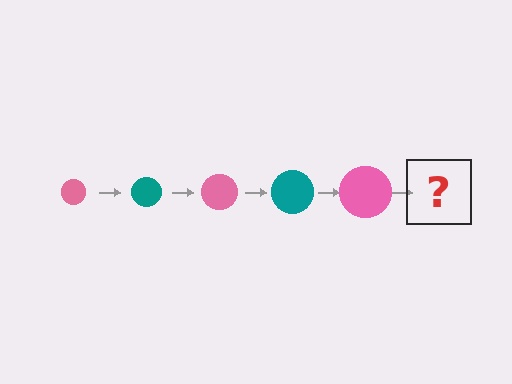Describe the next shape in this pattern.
It should be a teal circle, larger than the previous one.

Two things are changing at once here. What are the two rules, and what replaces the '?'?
The two rules are that the circle grows larger each step and the color cycles through pink and teal. The '?' should be a teal circle, larger than the previous one.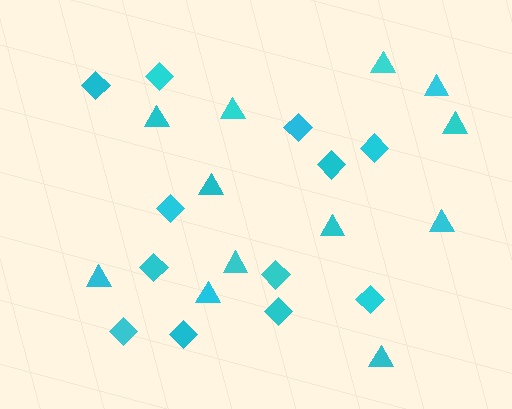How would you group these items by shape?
There are 2 groups: one group of diamonds (12) and one group of triangles (12).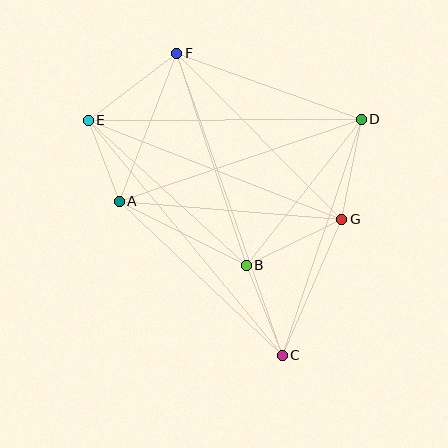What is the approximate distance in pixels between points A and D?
The distance between A and D is approximately 256 pixels.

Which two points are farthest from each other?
Points C and F are farthest from each other.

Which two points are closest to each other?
Points A and E are closest to each other.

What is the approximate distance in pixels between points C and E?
The distance between C and E is approximately 305 pixels.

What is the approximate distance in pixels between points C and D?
The distance between C and D is approximately 249 pixels.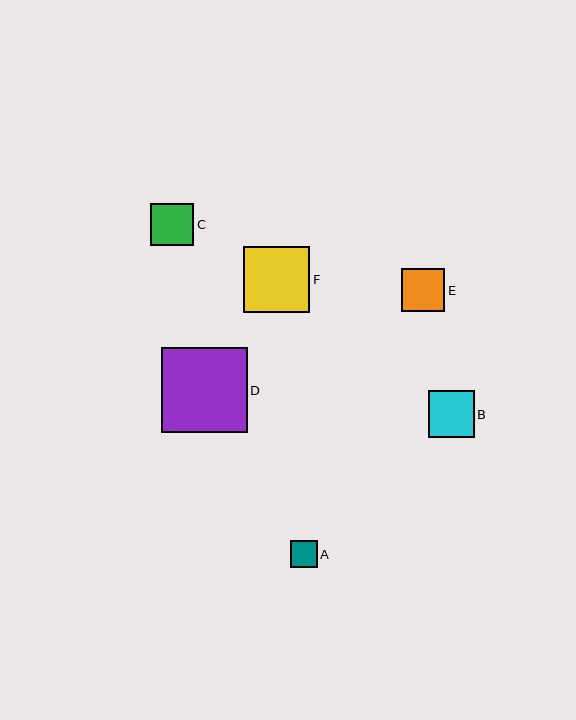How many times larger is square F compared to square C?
Square F is approximately 1.5 times the size of square C.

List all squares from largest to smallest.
From largest to smallest: D, F, B, E, C, A.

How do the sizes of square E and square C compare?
Square E and square C are approximately the same size.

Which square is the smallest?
Square A is the smallest with a size of approximately 27 pixels.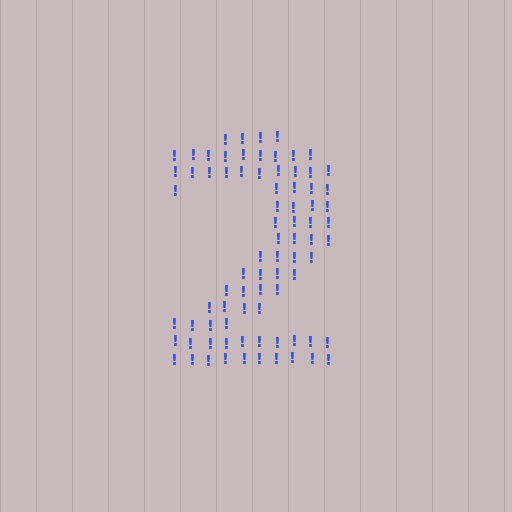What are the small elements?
The small elements are exclamation marks.